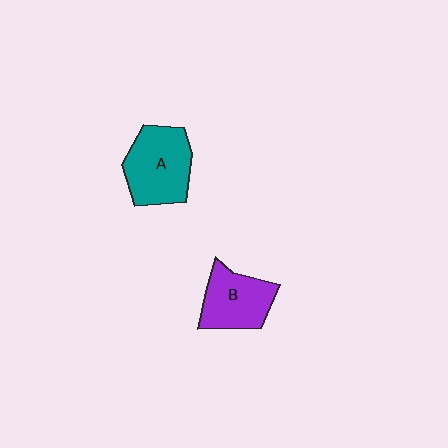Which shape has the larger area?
Shape A (teal).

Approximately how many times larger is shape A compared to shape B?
Approximately 1.2 times.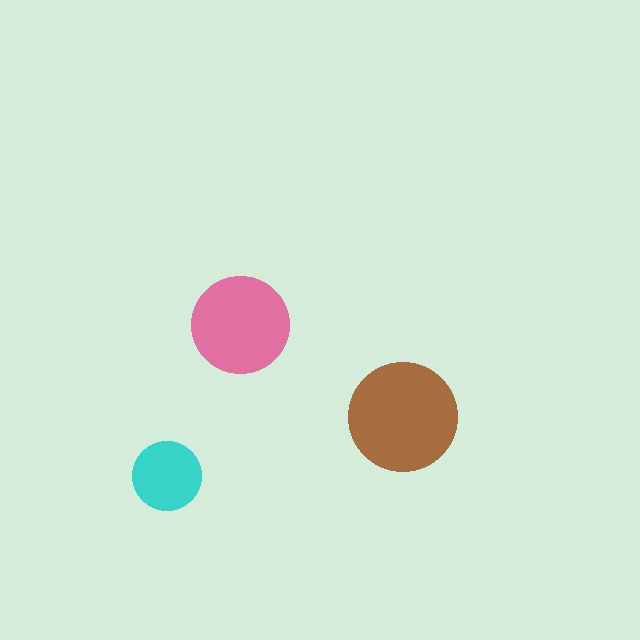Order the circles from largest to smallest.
the brown one, the pink one, the cyan one.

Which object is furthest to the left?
The cyan circle is leftmost.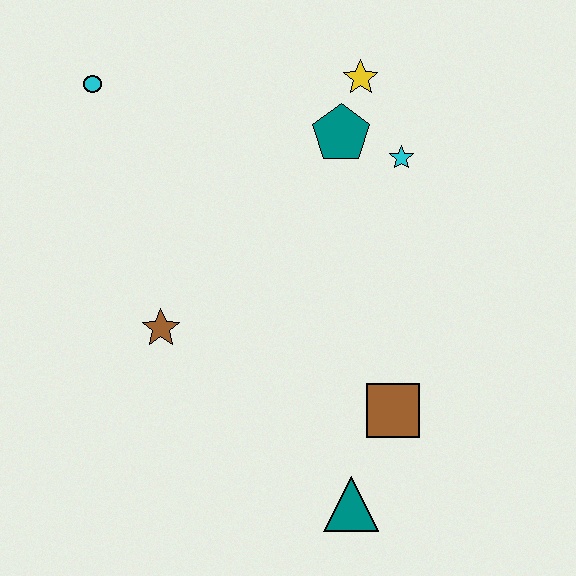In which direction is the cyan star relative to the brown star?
The cyan star is to the right of the brown star.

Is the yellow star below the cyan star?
No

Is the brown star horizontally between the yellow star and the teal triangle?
No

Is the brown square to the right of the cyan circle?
Yes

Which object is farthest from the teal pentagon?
The teal triangle is farthest from the teal pentagon.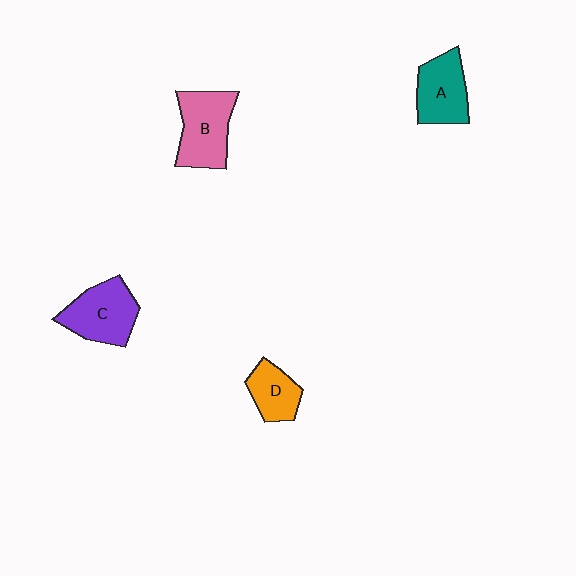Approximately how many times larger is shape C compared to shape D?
Approximately 1.6 times.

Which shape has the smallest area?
Shape D (orange).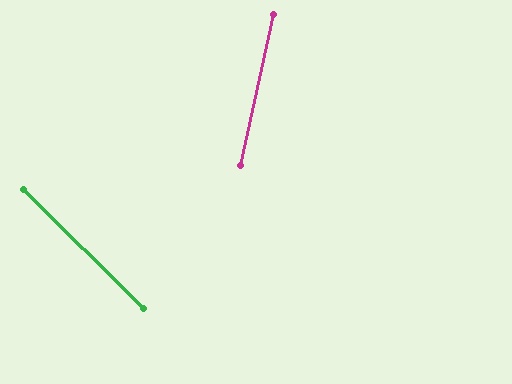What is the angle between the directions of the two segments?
Approximately 57 degrees.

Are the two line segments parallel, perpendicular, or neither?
Neither parallel nor perpendicular — they differ by about 57°.